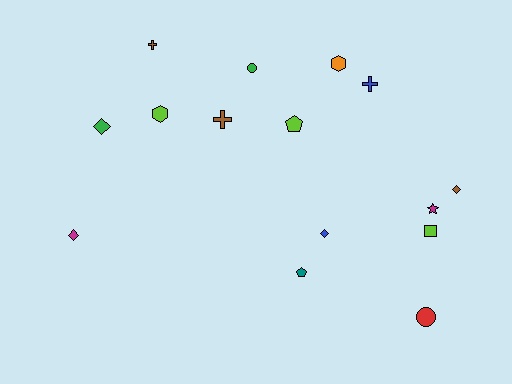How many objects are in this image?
There are 15 objects.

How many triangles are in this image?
There are no triangles.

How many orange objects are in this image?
There is 1 orange object.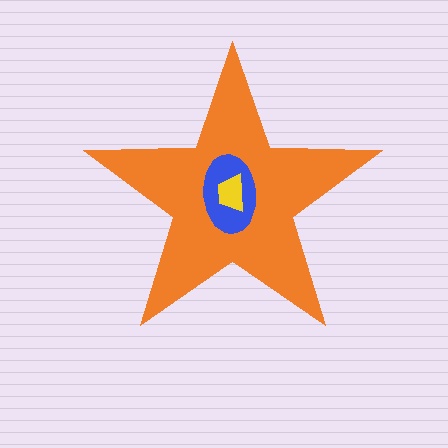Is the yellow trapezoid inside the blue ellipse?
Yes.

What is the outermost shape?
The orange star.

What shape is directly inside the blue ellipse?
The yellow trapezoid.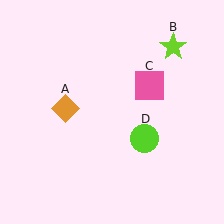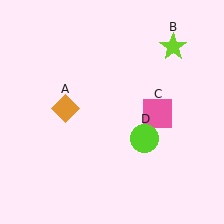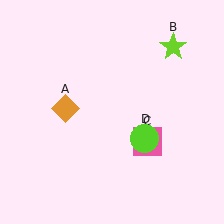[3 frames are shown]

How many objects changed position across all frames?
1 object changed position: pink square (object C).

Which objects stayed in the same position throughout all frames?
Orange diamond (object A) and lime star (object B) and lime circle (object D) remained stationary.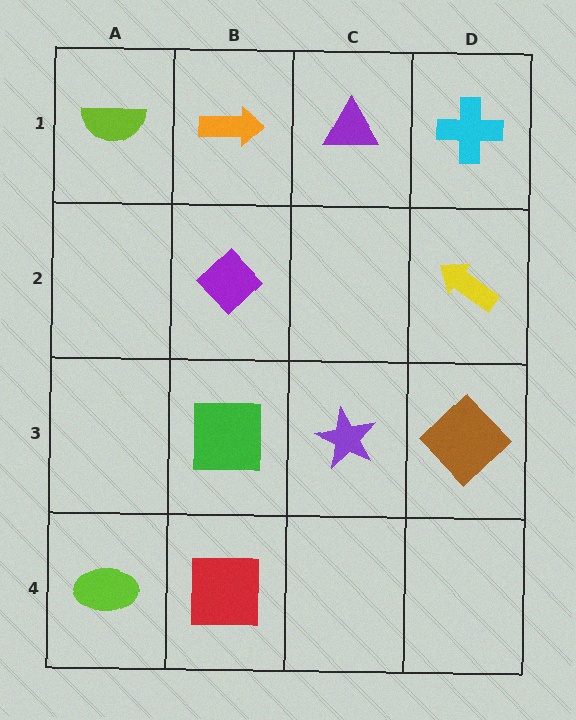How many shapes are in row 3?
3 shapes.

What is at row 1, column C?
A purple triangle.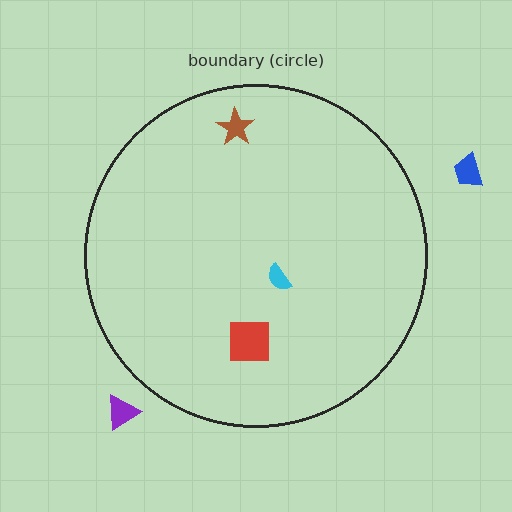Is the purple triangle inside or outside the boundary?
Outside.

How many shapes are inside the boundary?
3 inside, 2 outside.